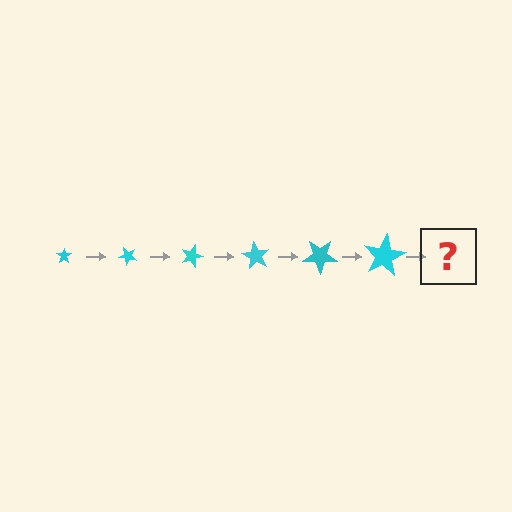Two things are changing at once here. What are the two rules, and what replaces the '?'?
The two rules are that the star grows larger each step and it rotates 45 degrees each step. The '?' should be a star, larger than the previous one and rotated 270 degrees from the start.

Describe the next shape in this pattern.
It should be a star, larger than the previous one and rotated 270 degrees from the start.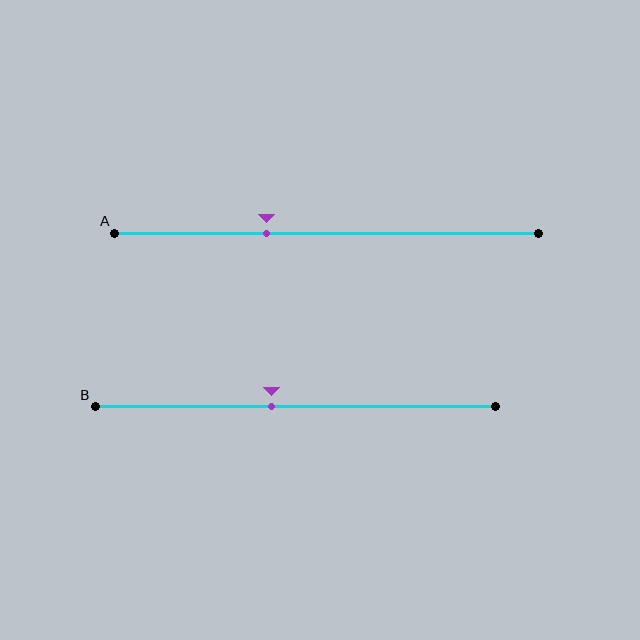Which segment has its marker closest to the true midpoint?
Segment B has its marker closest to the true midpoint.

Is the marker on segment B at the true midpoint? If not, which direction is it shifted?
No, the marker on segment B is shifted to the left by about 6% of the segment length.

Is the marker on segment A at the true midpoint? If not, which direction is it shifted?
No, the marker on segment A is shifted to the left by about 14% of the segment length.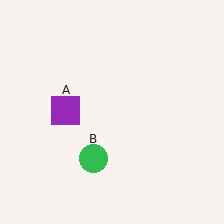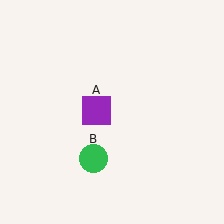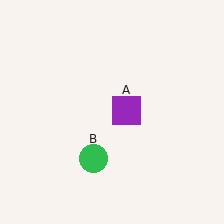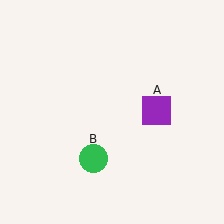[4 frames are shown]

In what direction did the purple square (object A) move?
The purple square (object A) moved right.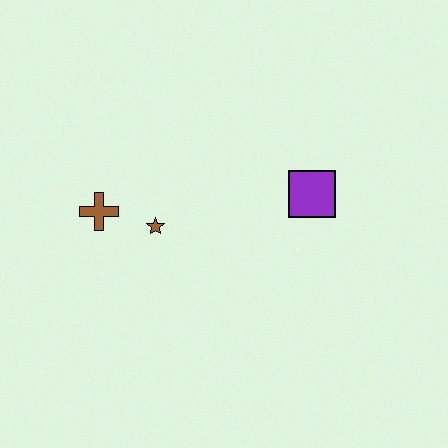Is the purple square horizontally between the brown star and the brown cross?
No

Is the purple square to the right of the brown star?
Yes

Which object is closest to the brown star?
The brown cross is closest to the brown star.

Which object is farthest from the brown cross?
The purple square is farthest from the brown cross.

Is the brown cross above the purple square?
No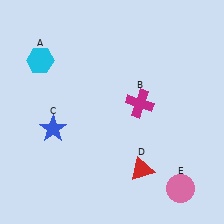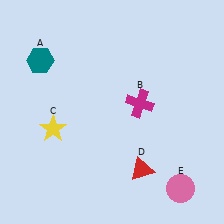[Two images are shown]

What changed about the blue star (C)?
In Image 1, C is blue. In Image 2, it changed to yellow.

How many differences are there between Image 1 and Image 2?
There are 2 differences between the two images.